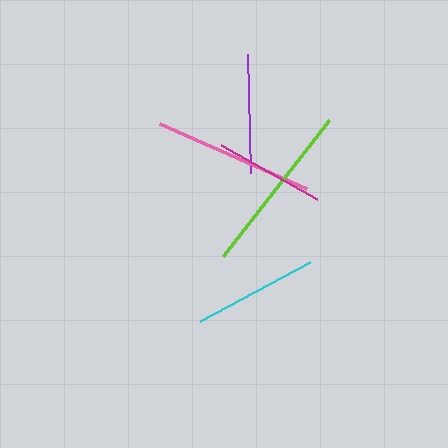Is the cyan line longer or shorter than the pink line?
The pink line is longer than the cyan line.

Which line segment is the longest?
The lime line is the longest at approximately 172 pixels.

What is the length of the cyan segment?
The cyan segment is approximately 125 pixels long.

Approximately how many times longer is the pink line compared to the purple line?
The pink line is approximately 1.4 times the length of the purple line.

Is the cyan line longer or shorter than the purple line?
The cyan line is longer than the purple line.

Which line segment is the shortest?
The magenta line is the shortest at approximately 111 pixels.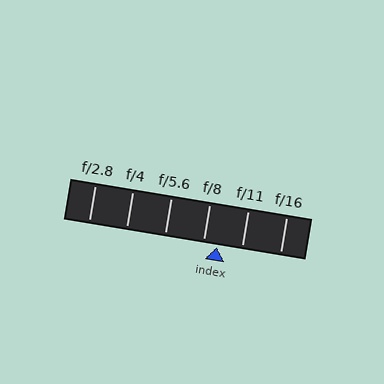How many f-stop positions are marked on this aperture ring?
There are 6 f-stop positions marked.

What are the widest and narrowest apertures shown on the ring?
The widest aperture shown is f/2.8 and the narrowest is f/16.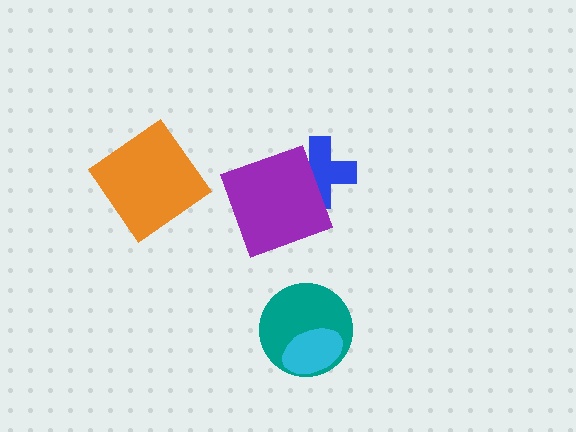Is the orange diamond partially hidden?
No, no other shape covers it.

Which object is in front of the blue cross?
The purple square is in front of the blue cross.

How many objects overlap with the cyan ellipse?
1 object overlaps with the cyan ellipse.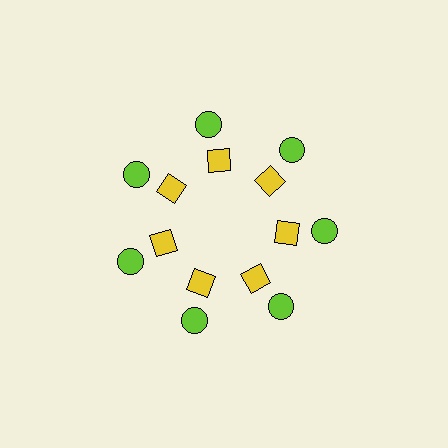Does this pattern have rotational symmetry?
Yes, this pattern has 7-fold rotational symmetry. It looks the same after rotating 51 degrees around the center.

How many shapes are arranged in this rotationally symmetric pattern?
There are 14 shapes, arranged in 7 groups of 2.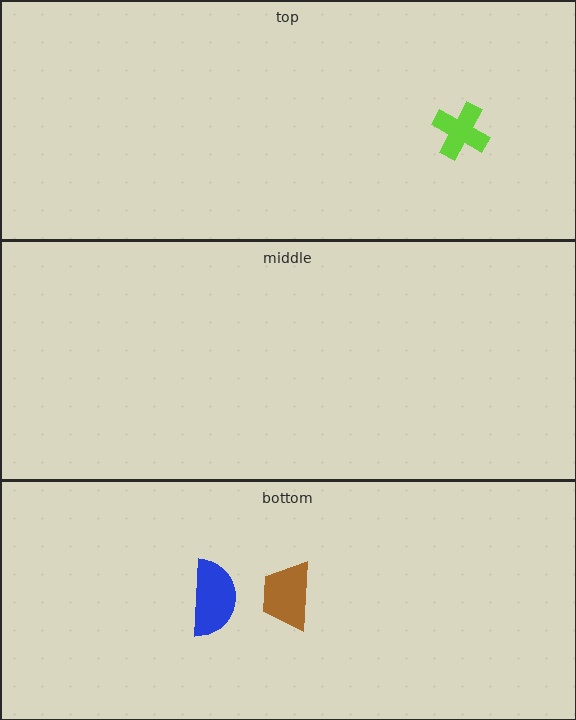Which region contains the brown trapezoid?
The bottom region.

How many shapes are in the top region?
1.